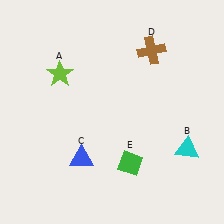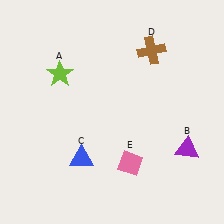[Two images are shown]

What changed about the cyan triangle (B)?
In Image 1, B is cyan. In Image 2, it changed to purple.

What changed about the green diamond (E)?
In Image 1, E is green. In Image 2, it changed to pink.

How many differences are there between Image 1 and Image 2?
There are 2 differences between the two images.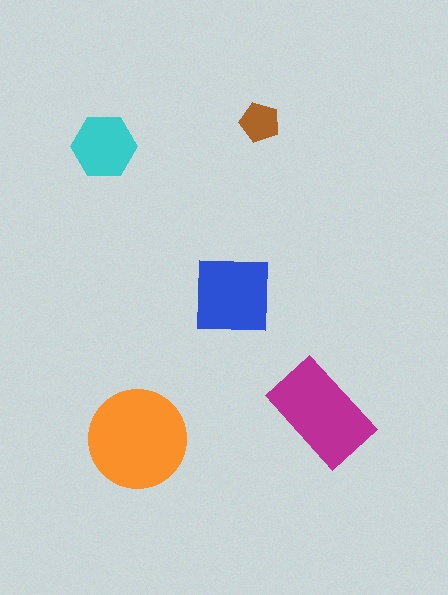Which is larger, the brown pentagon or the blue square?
The blue square.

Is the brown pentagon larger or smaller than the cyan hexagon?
Smaller.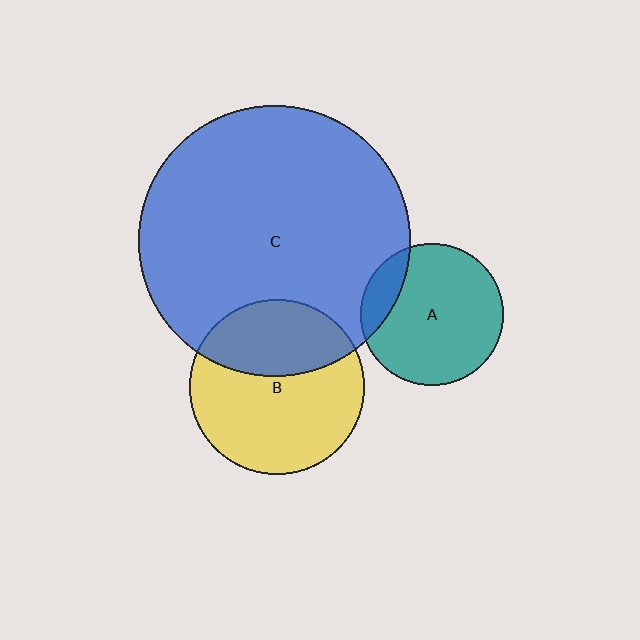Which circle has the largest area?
Circle C (blue).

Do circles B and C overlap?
Yes.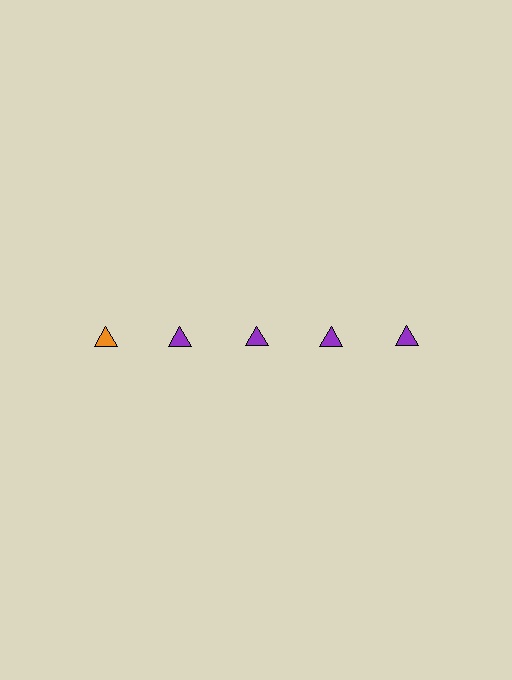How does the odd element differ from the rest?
It has a different color: orange instead of purple.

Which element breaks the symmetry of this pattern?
The orange triangle in the top row, leftmost column breaks the symmetry. All other shapes are purple triangles.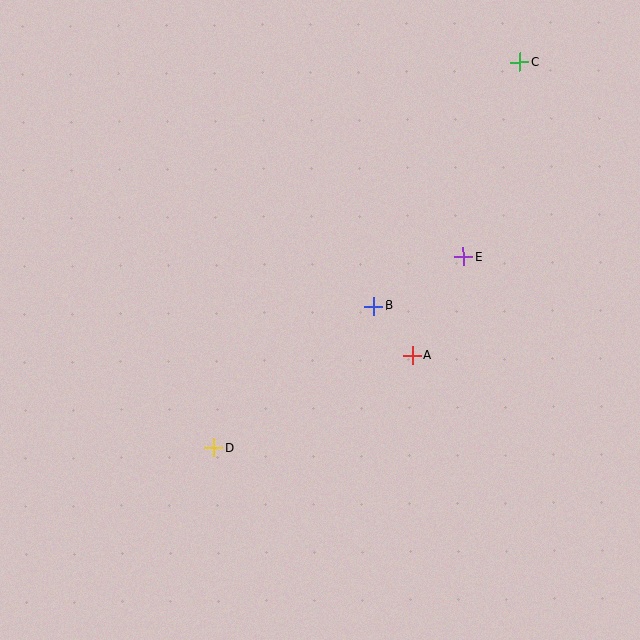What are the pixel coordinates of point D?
Point D is at (214, 447).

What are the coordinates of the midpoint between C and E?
The midpoint between C and E is at (491, 159).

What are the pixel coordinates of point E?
Point E is at (463, 257).